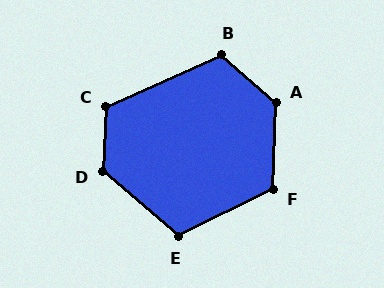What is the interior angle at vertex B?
Approximately 115 degrees (obtuse).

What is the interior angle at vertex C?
Approximately 117 degrees (obtuse).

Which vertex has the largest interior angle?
A, at approximately 129 degrees.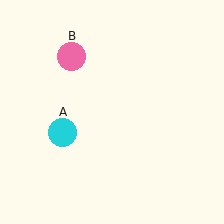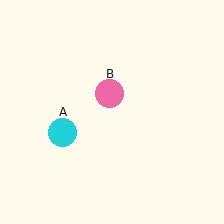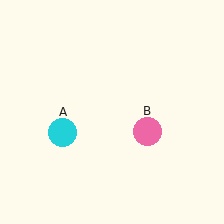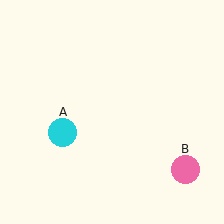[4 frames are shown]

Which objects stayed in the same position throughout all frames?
Cyan circle (object A) remained stationary.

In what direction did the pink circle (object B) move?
The pink circle (object B) moved down and to the right.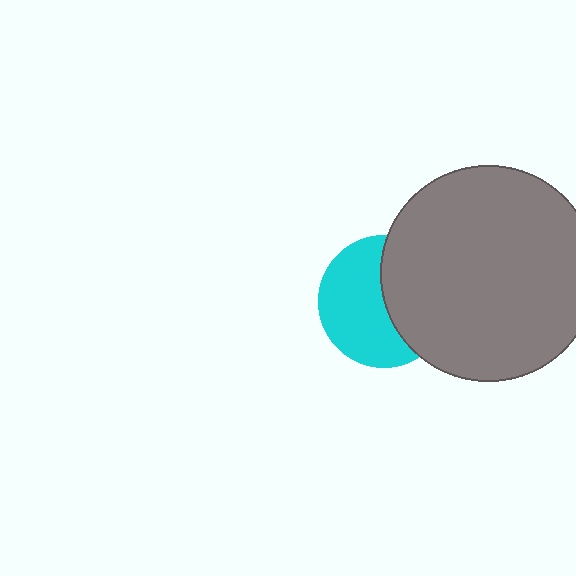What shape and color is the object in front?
The object in front is a gray circle.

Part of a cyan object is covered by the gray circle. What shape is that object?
It is a circle.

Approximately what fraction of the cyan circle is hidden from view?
Roughly 44% of the cyan circle is hidden behind the gray circle.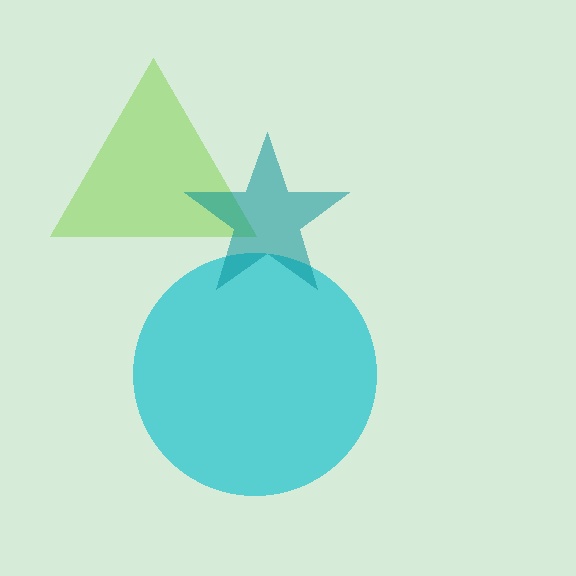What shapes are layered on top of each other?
The layered shapes are: a lime triangle, a cyan circle, a teal star.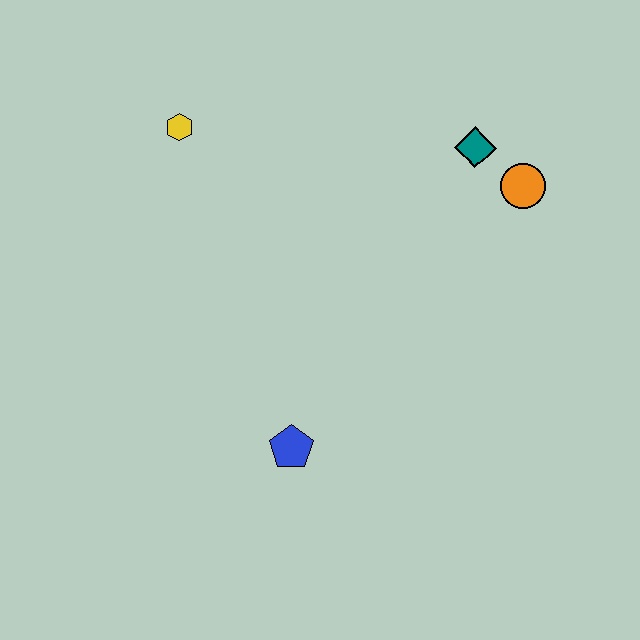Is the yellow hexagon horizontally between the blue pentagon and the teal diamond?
No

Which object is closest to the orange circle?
The teal diamond is closest to the orange circle.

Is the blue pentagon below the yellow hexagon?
Yes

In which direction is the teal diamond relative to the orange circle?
The teal diamond is to the left of the orange circle.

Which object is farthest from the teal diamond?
The blue pentagon is farthest from the teal diamond.